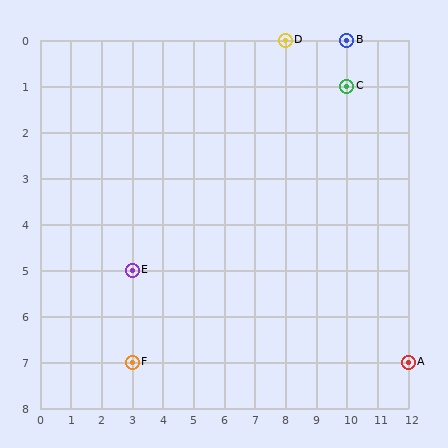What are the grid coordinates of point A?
Point A is at grid coordinates (12, 7).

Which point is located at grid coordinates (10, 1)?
Point C is at (10, 1).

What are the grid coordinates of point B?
Point B is at grid coordinates (10, 0).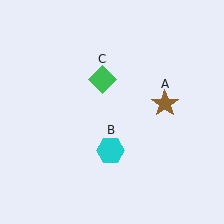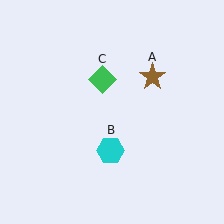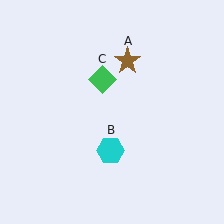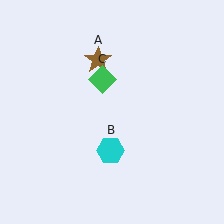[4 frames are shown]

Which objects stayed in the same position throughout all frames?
Cyan hexagon (object B) and green diamond (object C) remained stationary.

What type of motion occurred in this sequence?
The brown star (object A) rotated counterclockwise around the center of the scene.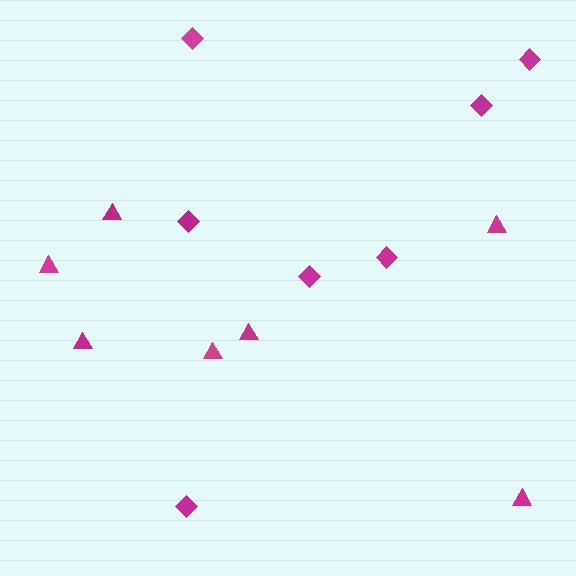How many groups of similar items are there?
There are 2 groups: one group of triangles (7) and one group of diamonds (7).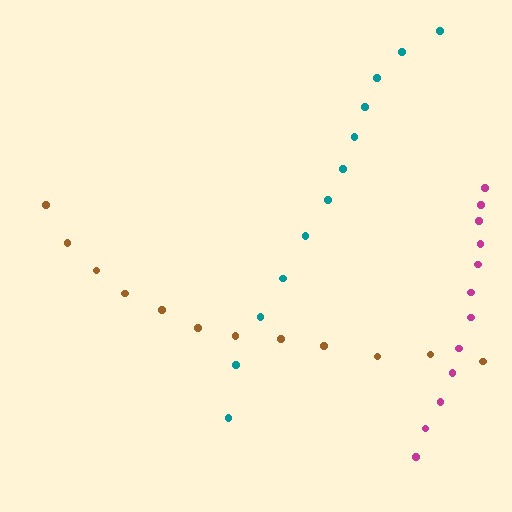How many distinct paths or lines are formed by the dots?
There are 3 distinct paths.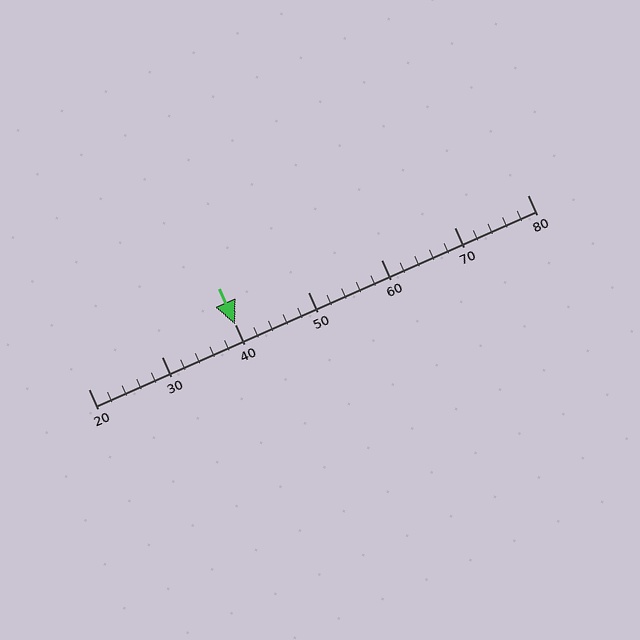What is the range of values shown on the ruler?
The ruler shows values from 20 to 80.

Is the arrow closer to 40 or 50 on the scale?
The arrow is closer to 40.